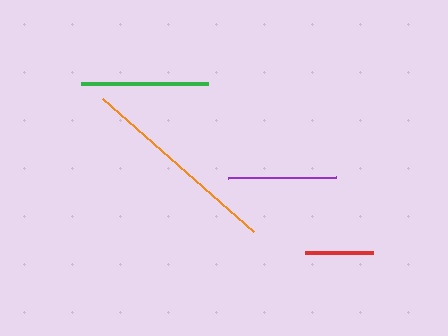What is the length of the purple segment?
The purple segment is approximately 108 pixels long.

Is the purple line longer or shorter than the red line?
The purple line is longer than the red line.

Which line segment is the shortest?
The red line is the shortest at approximately 68 pixels.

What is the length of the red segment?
The red segment is approximately 68 pixels long.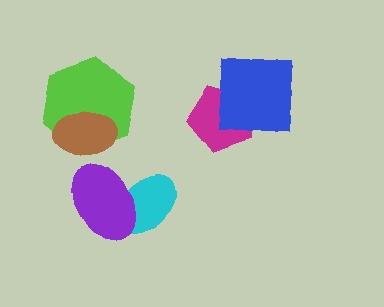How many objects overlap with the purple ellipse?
1 object overlaps with the purple ellipse.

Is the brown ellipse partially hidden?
No, no other shape covers it.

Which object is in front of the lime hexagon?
The brown ellipse is in front of the lime hexagon.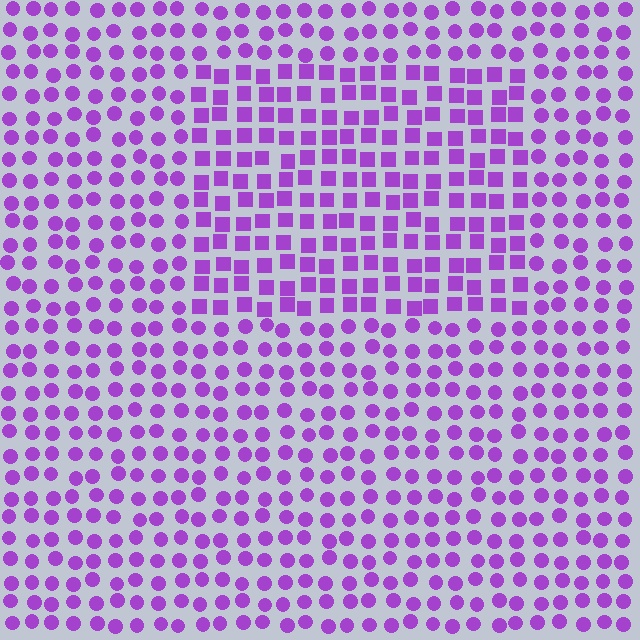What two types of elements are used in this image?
The image uses squares inside the rectangle region and circles outside it.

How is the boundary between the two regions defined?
The boundary is defined by a change in element shape: squares inside vs. circles outside. All elements share the same color and spacing.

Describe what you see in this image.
The image is filled with small purple elements arranged in a uniform grid. A rectangle-shaped region contains squares, while the surrounding area contains circles. The boundary is defined purely by the change in element shape.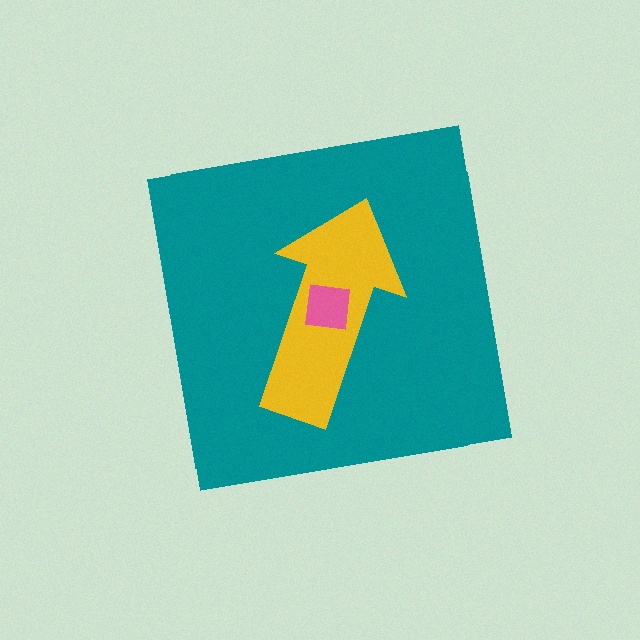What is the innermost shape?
The pink square.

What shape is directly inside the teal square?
The yellow arrow.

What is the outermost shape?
The teal square.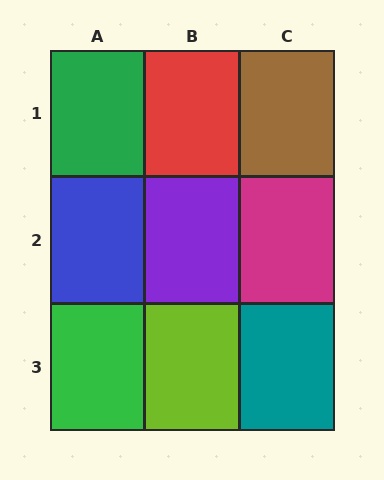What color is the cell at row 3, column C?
Teal.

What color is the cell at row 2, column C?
Magenta.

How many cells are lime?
1 cell is lime.